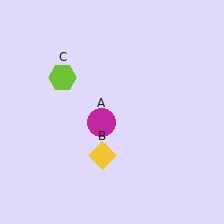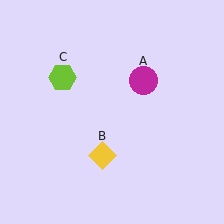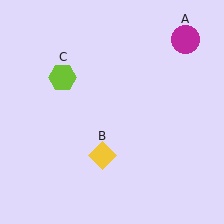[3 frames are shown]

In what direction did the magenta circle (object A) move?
The magenta circle (object A) moved up and to the right.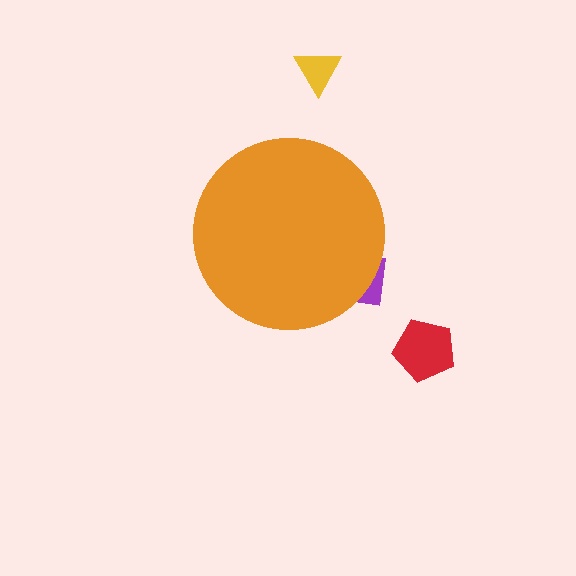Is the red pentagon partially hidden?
No, the red pentagon is fully visible.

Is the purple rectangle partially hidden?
Yes, the purple rectangle is partially hidden behind the orange circle.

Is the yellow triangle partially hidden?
No, the yellow triangle is fully visible.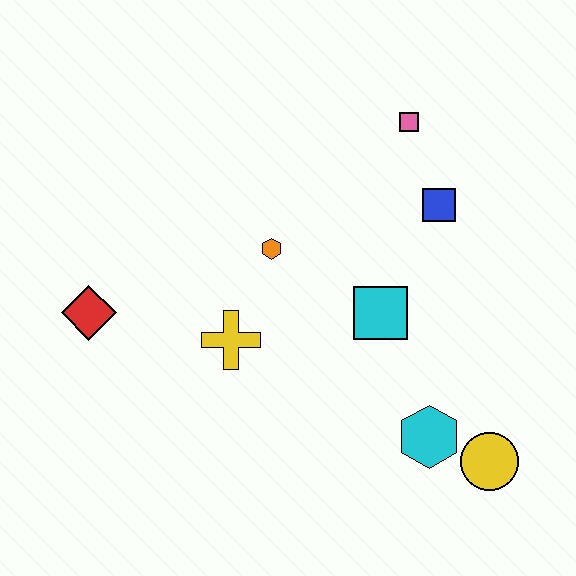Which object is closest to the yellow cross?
The orange hexagon is closest to the yellow cross.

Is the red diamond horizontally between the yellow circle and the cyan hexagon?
No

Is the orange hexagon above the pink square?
No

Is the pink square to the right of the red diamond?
Yes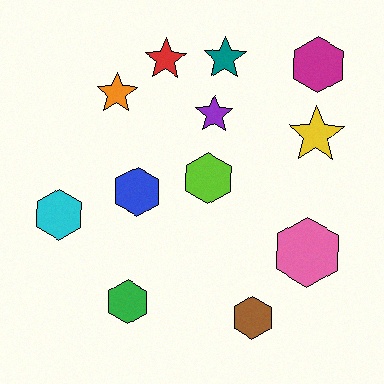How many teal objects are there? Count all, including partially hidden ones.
There is 1 teal object.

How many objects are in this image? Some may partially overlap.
There are 12 objects.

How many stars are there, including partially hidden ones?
There are 5 stars.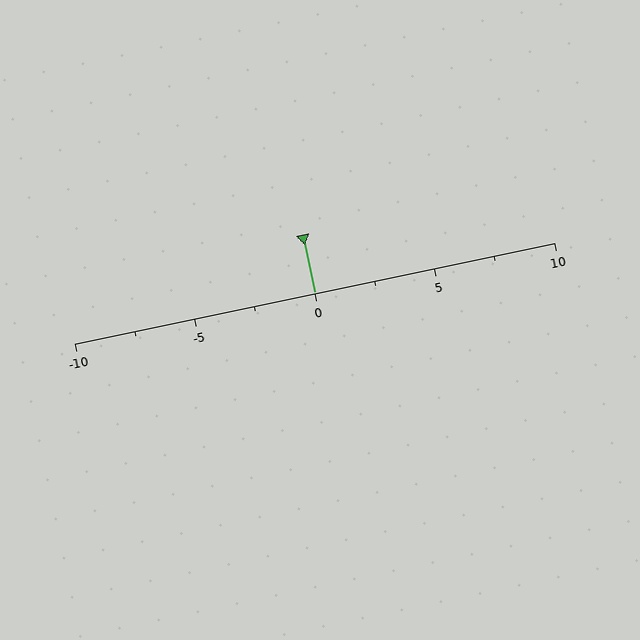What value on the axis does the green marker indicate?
The marker indicates approximately 0.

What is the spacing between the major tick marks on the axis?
The major ticks are spaced 5 apart.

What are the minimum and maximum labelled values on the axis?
The axis runs from -10 to 10.